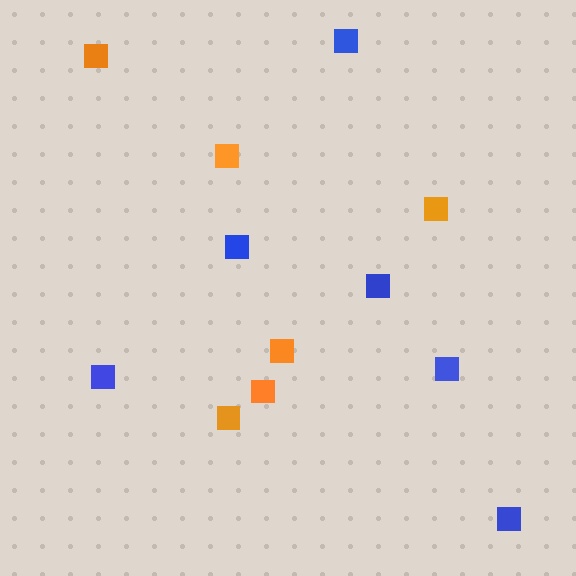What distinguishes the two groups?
There are 2 groups: one group of orange squares (6) and one group of blue squares (6).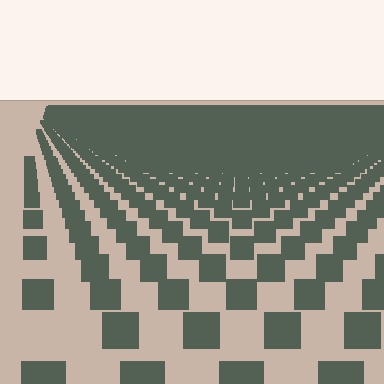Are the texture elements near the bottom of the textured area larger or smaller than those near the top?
Larger. Near the bottom, elements are closer to the viewer and appear at a bigger on-screen size.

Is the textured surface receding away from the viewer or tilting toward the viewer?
The surface is receding away from the viewer. Texture elements get smaller and denser toward the top.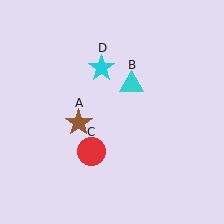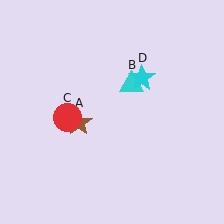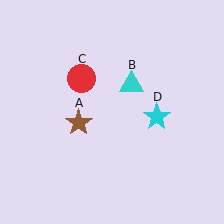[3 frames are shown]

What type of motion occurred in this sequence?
The red circle (object C), cyan star (object D) rotated clockwise around the center of the scene.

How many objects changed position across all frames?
2 objects changed position: red circle (object C), cyan star (object D).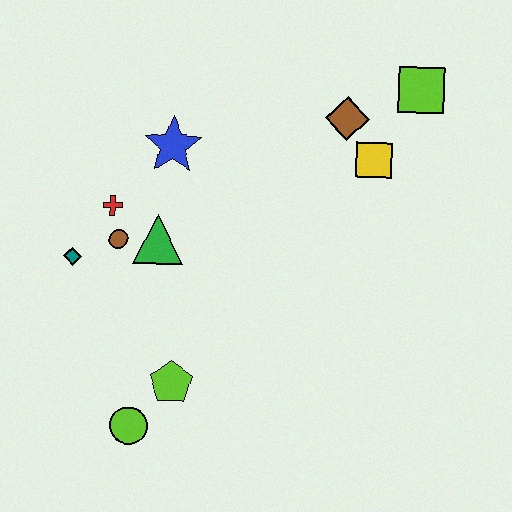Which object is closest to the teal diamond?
The brown circle is closest to the teal diamond.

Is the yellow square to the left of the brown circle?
No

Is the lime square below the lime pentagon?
No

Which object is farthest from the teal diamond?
The lime square is farthest from the teal diamond.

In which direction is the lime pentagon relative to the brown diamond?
The lime pentagon is below the brown diamond.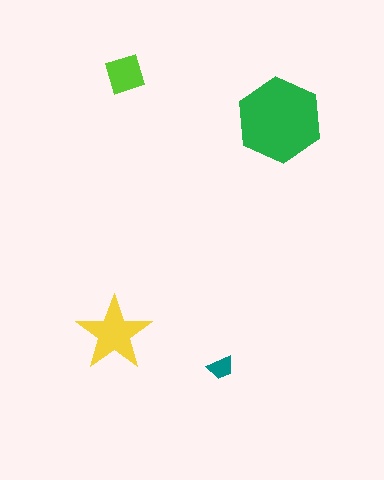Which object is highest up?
The lime square is topmost.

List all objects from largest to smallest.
The green hexagon, the yellow star, the lime square, the teal trapezoid.